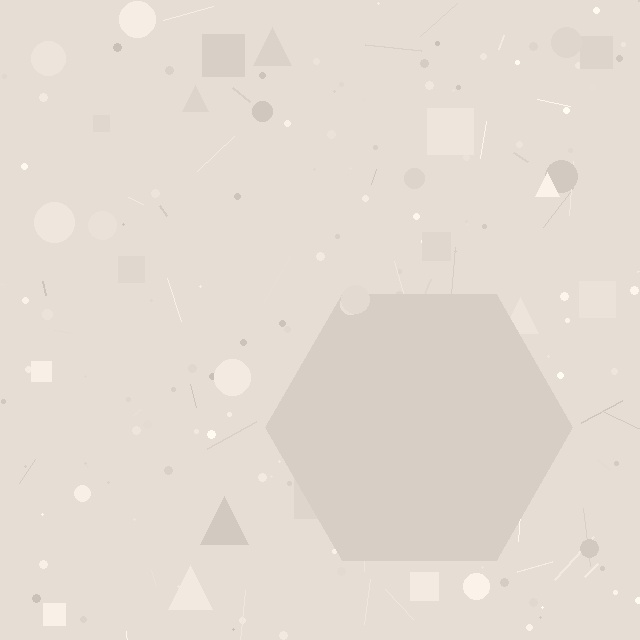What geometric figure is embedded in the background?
A hexagon is embedded in the background.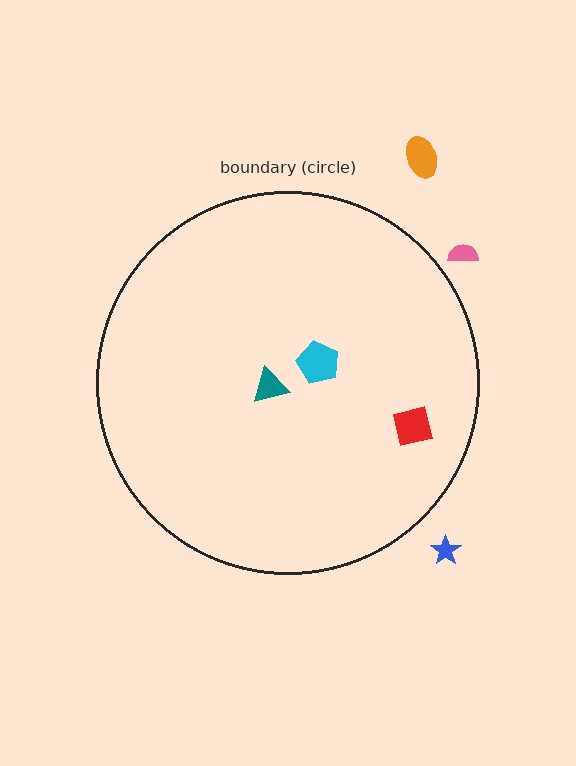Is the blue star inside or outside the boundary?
Outside.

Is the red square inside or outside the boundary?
Inside.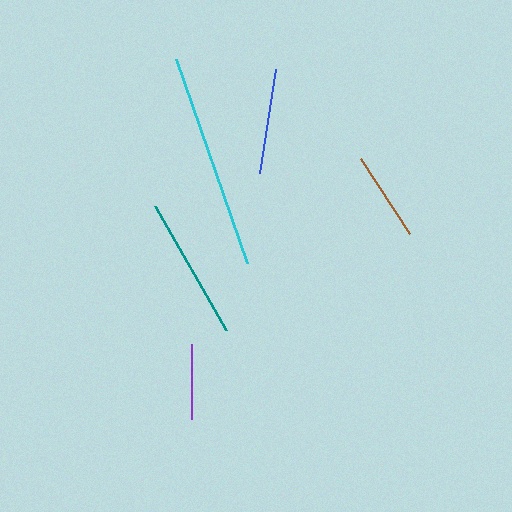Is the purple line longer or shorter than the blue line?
The blue line is longer than the purple line.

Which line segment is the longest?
The cyan line is the longest at approximately 216 pixels.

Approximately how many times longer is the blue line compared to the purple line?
The blue line is approximately 1.4 times the length of the purple line.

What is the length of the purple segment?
The purple segment is approximately 75 pixels long.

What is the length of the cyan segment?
The cyan segment is approximately 216 pixels long.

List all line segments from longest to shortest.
From longest to shortest: cyan, teal, blue, brown, purple.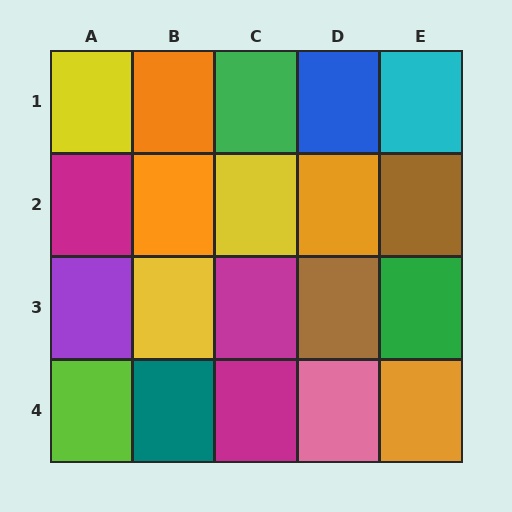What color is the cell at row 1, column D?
Blue.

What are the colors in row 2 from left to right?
Magenta, orange, yellow, orange, brown.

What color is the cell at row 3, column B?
Yellow.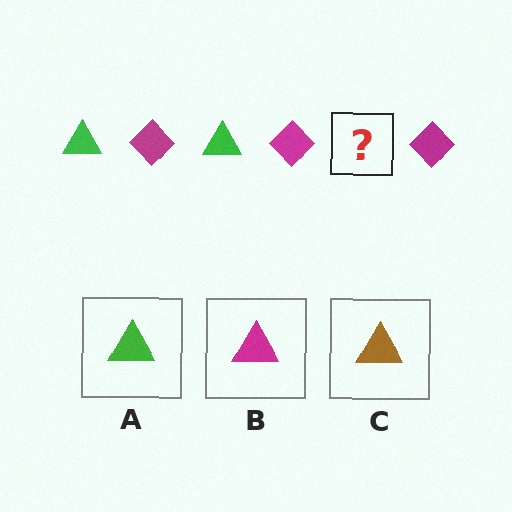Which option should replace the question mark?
Option A.